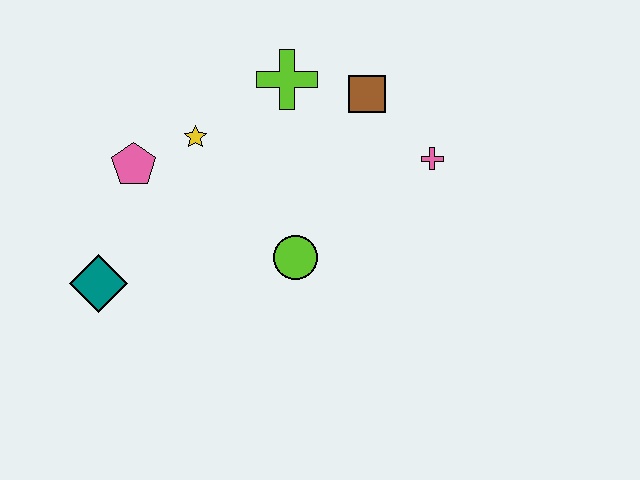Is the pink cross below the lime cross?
Yes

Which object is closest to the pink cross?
The brown square is closest to the pink cross.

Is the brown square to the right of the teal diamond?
Yes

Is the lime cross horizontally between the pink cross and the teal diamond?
Yes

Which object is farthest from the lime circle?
The teal diamond is farthest from the lime circle.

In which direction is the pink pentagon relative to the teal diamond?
The pink pentagon is above the teal diamond.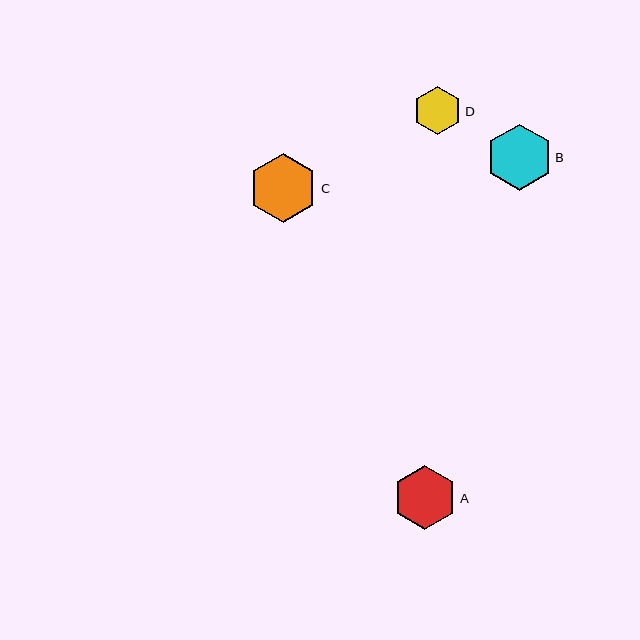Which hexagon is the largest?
Hexagon C is the largest with a size of approximately 69 pixels.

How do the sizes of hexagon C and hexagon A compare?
Hexagon C and hexagon A are approximately the same size.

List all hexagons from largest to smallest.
From largest to smallest: C, B, A, D.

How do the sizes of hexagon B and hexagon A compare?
Hexagon B and hexagon A are approximately the same size.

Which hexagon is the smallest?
Hexagon D is the smallest with a size of approximately 48 pixels.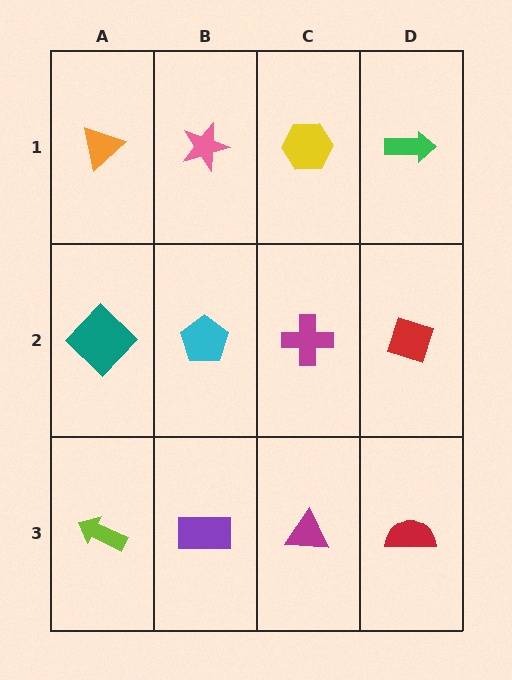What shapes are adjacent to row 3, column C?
A magenta cross (row 2, column C), a purple rectangle (row 3, column B), a red semicircle (row 3, column D).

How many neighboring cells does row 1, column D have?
2.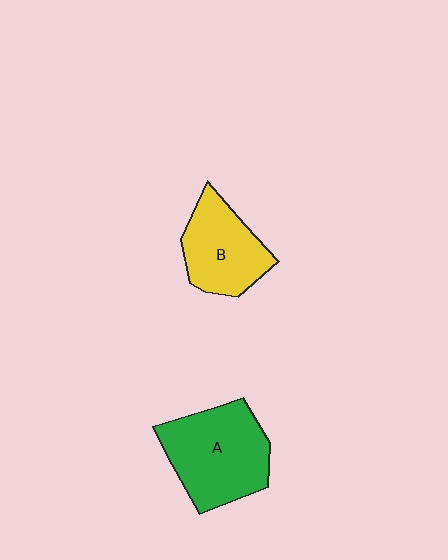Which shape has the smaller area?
Shape B (yellow).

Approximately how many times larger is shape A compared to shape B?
Approximately 1.3 times.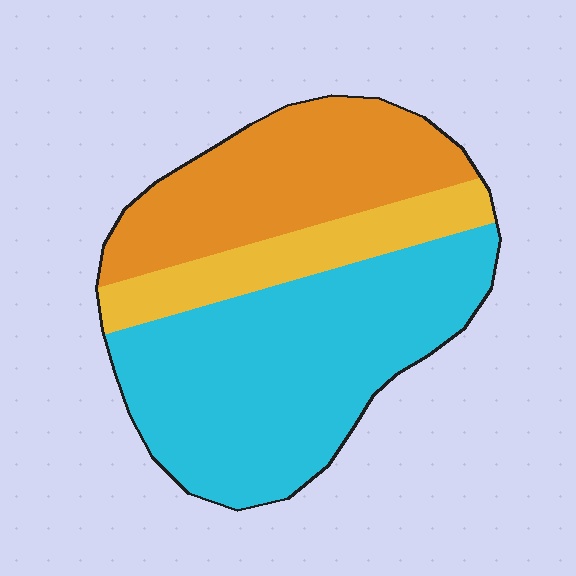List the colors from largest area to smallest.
From largest to smallest: cyan, orange, yellow.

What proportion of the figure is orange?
Orange covers about 30% of the figure.